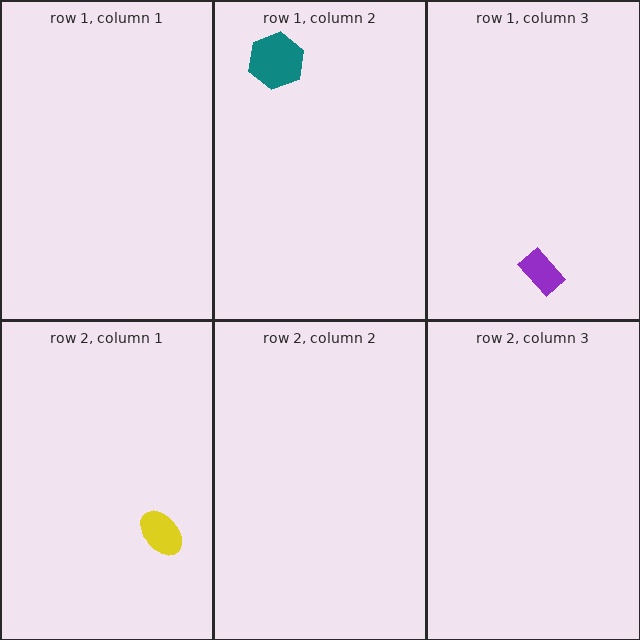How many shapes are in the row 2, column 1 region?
1.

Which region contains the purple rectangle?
The row 1, column 3 region.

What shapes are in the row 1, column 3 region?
The purple rectangle.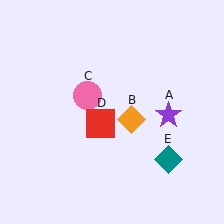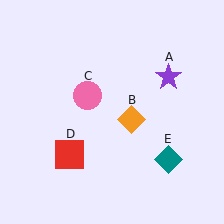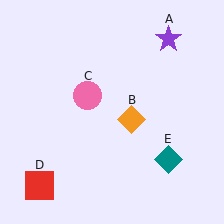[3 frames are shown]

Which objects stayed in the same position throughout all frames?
Orange diamond (object B) and pink circle (object C) and teal diamond (object E) remained stationary.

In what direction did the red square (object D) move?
The red square (object D) moved down and to the left.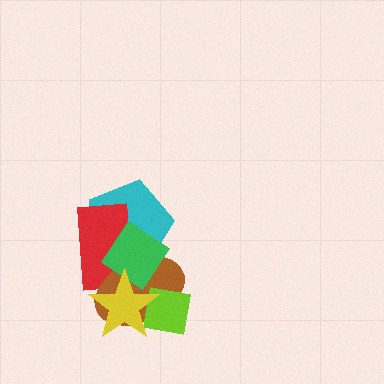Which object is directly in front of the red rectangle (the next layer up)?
The brown ellipse is directly in front of the red rectangle.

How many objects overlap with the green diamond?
4 objects overlap with the green diamond.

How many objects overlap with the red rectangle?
4 objects overlap with the red rectangle.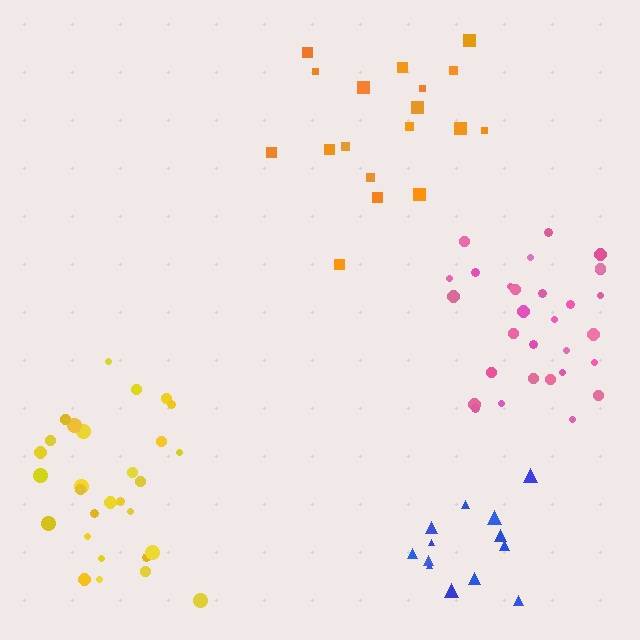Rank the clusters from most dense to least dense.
pink, yellow, blue, orange.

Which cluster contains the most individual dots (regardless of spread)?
Pink (30).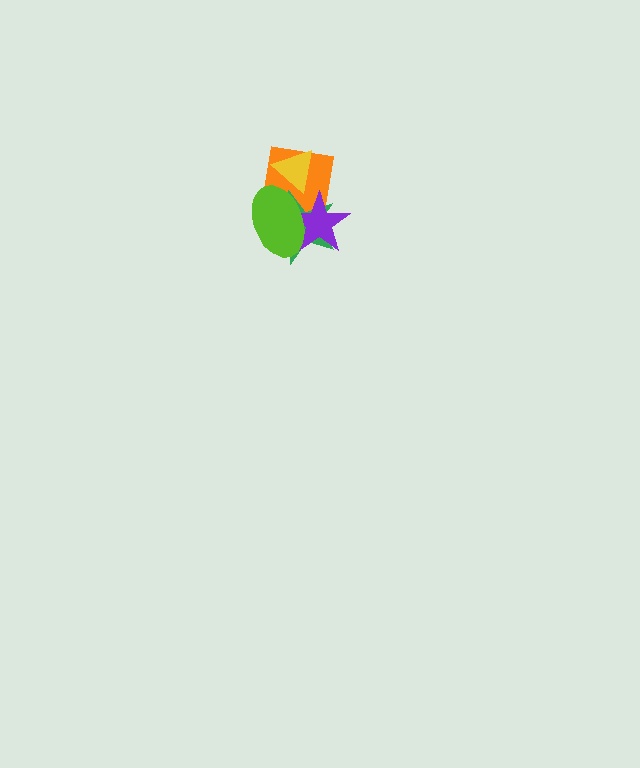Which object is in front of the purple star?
The lime ellipse is in front of the purple star.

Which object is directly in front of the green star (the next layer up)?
The purple star is directly in front of the green star.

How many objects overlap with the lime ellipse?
4 objects overlap with the lime ellipse.